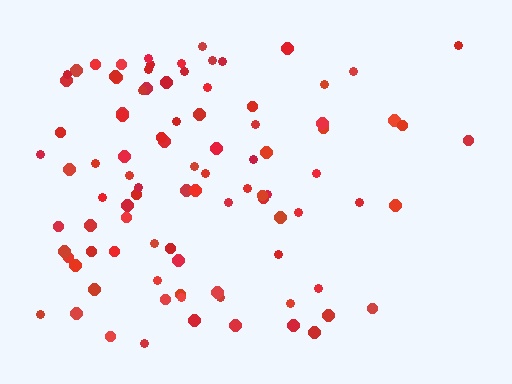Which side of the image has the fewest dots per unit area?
The right.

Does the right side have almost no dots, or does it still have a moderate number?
Still a moderate number, just noticeably fewer than the left.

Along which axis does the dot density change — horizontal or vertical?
Horizontal.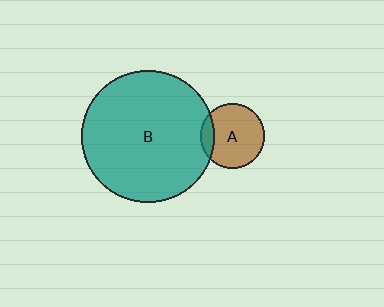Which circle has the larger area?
Circle B (teal).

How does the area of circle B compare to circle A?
Approximately 4.2 times.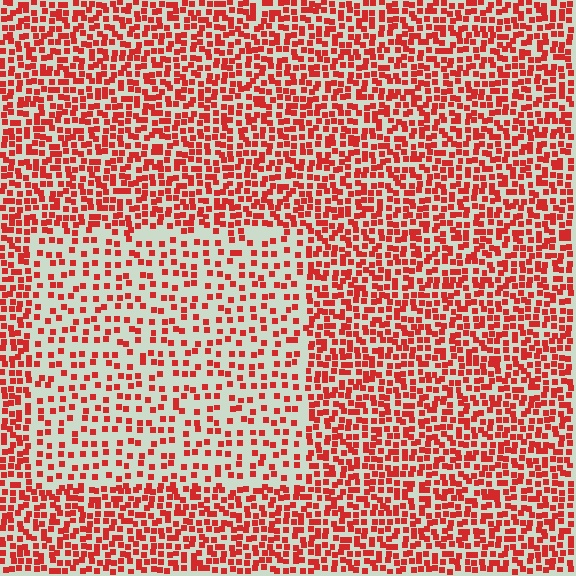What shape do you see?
I see a rectangle.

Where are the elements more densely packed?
The elements are more densely packed outside the rectangle boundary.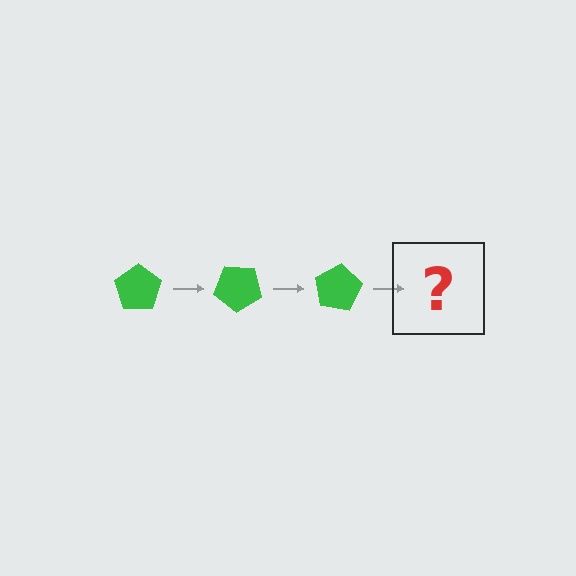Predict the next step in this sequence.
The next step is a green pentagon rotated 120 degrees.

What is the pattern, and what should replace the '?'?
The pattern is that the pentagon rotates 40 degrees each step. The '?' should be a green pentagon rotated 120 degrees.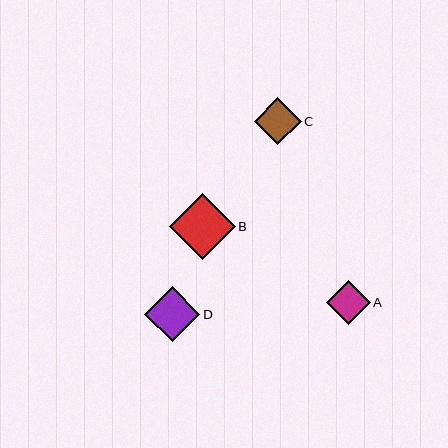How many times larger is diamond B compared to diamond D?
Diamond B is approximately 1.2 times the size of diamond D.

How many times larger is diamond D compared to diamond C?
Diamond D is approximately 1.2 times the size of diamond C.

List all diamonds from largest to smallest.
From largest to smallest: B, D, C, A.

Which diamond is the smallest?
Diamond A is the smallest with a size of approximately 44 pixels.